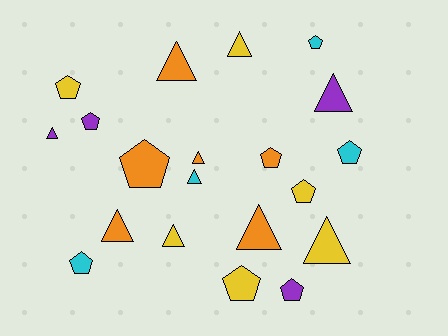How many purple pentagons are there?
There are 2 purple pentagons.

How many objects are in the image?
There are 20 objects.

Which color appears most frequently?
Orange, with 6 objects.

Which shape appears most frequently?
Triangle, with 10 objects.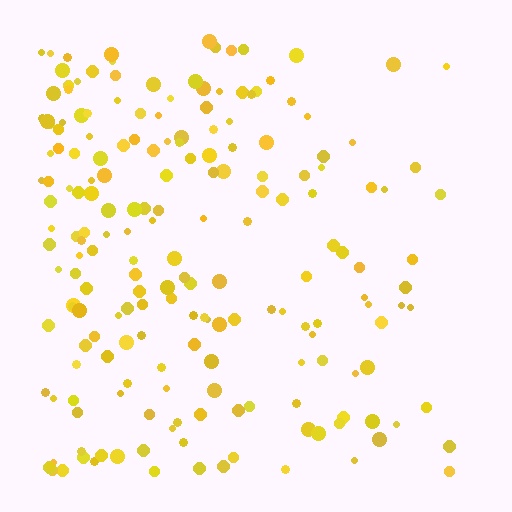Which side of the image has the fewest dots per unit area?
The right.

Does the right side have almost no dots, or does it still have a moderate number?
Still a moderate number, just noticeably fewer than the left.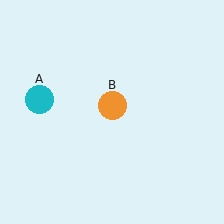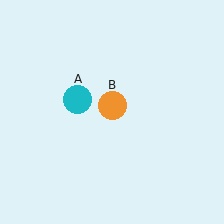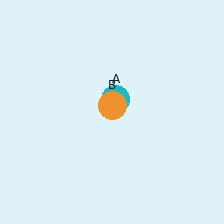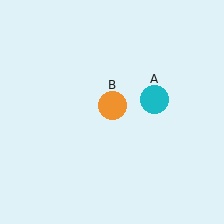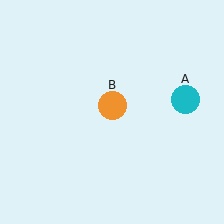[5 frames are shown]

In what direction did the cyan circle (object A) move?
The cyan circle (object A) moved right.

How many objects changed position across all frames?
1 object changed position: cyan circle (object A).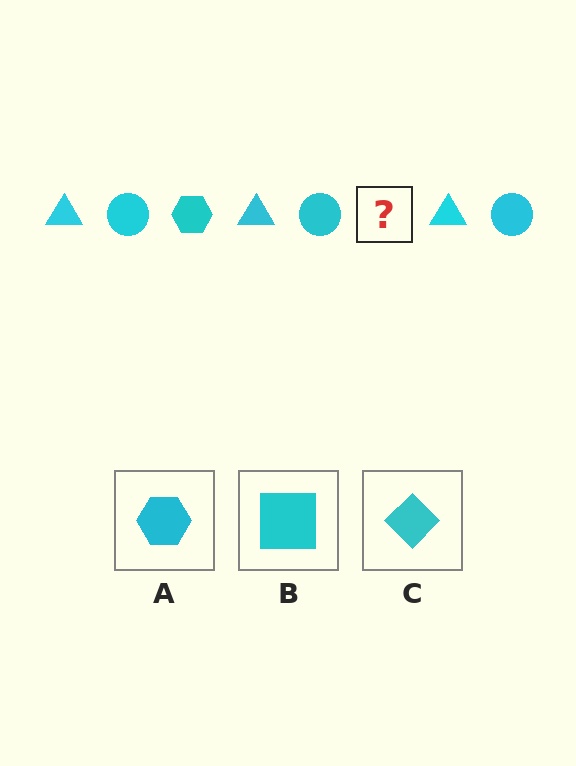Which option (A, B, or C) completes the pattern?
A.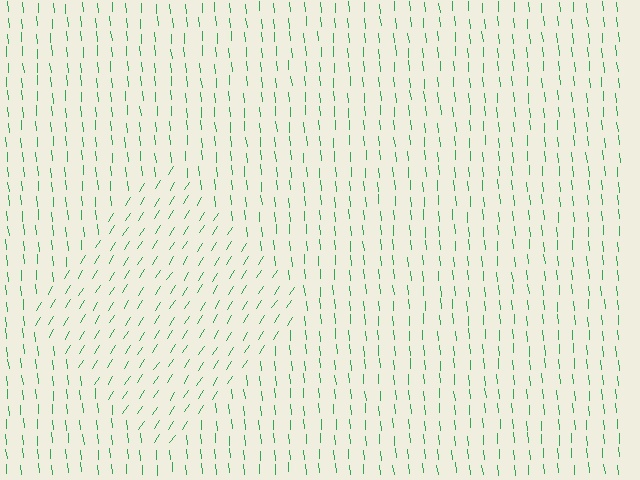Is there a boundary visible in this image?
Yes, there is a texture boundary formed by a change in line orientation.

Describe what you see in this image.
The image is filled with small green line segments. A diamond region in the image has lines oriented differently from the surrounding lines, creating a visible texture boundary.